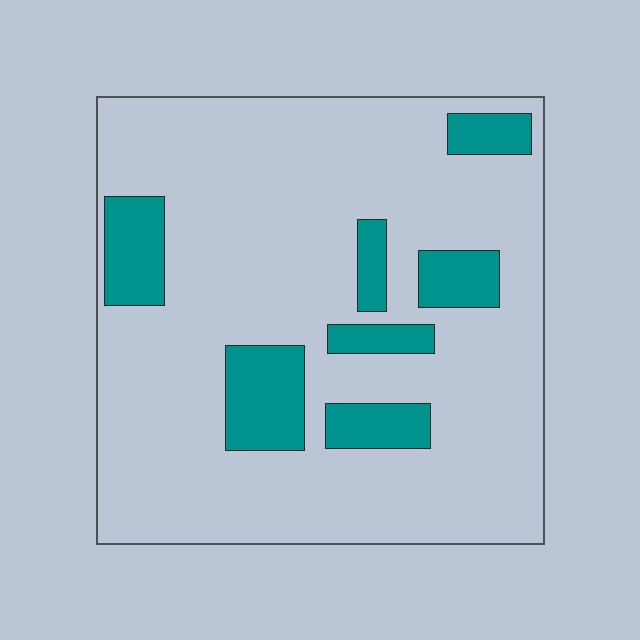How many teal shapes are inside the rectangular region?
7.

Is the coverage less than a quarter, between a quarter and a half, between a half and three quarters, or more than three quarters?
Less than a quarter.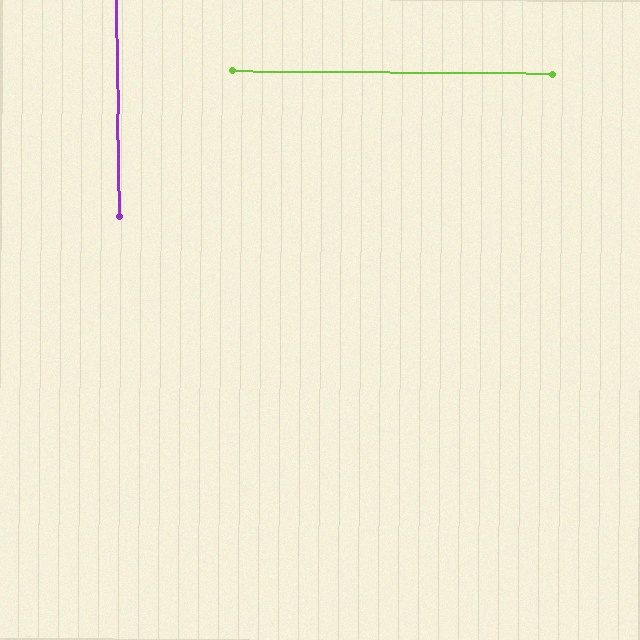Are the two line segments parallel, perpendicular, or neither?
Perpendicular — they meet at approximately 89°.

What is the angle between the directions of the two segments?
Approximately 89 degrees.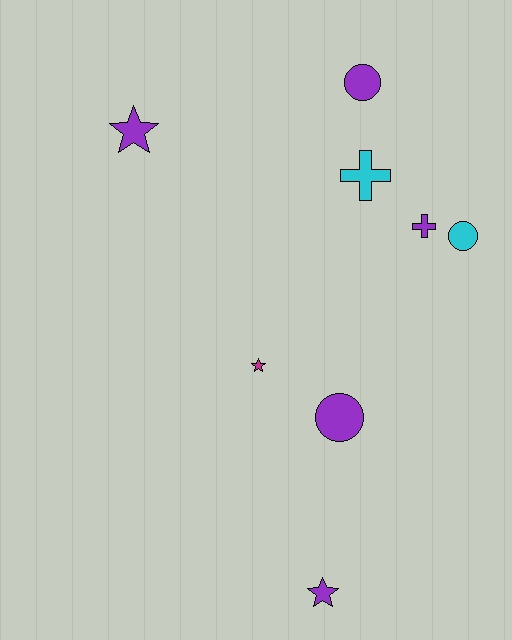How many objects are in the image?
There are 8 objects.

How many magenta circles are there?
There are no magenta circles.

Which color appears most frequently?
Purple, with 5 objects.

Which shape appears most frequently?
Star, with 3 objects.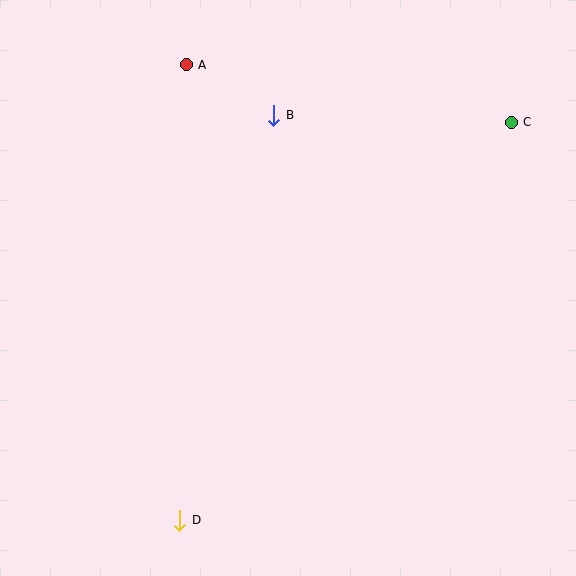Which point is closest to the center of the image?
Point B at (274, 115) is closest to the center.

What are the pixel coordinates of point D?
Point D is at (180, 520).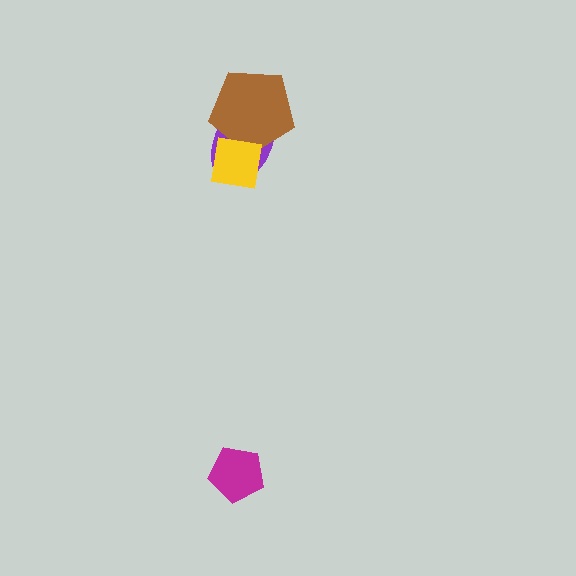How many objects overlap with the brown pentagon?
2 objects overlap with the brown pentagon.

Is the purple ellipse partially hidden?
Yes, it is partially covered by another shape.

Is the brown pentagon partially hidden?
Yes, it is partially covered by another shape.